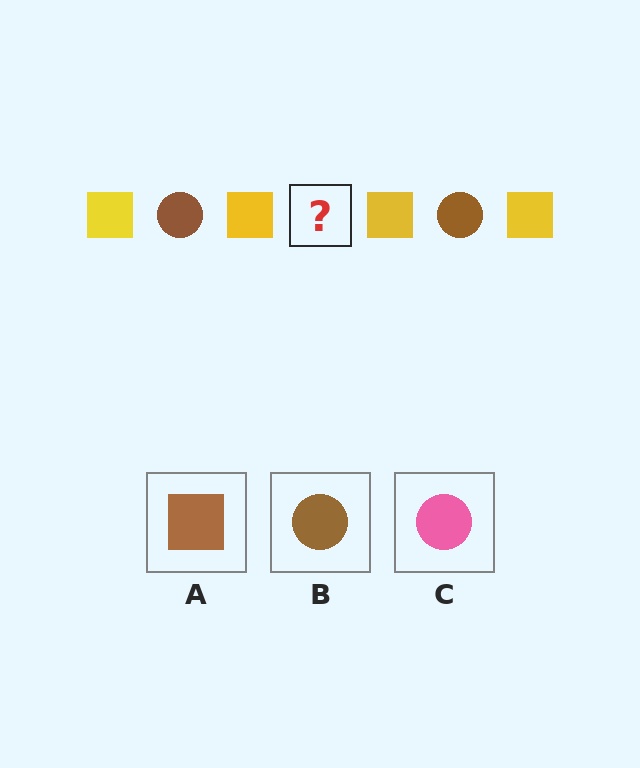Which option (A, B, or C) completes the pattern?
B.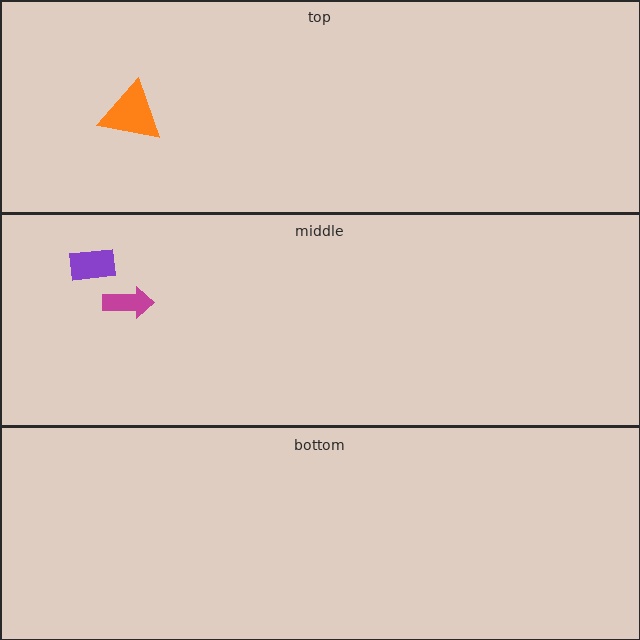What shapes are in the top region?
The orange triangle.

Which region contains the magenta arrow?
The middle region.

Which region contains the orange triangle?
The top region.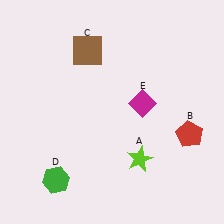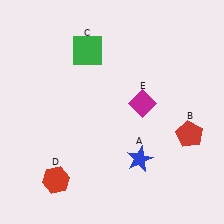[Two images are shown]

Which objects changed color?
A changed from lime to blue. C changed from brown to green. D changed from green to red.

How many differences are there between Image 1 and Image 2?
There are 3 differences between the two images.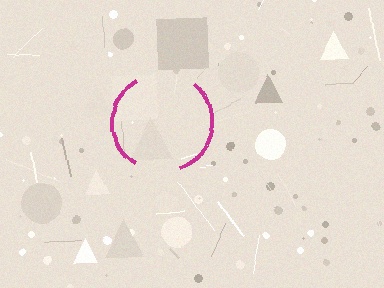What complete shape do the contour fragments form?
The contour fragments form a circle.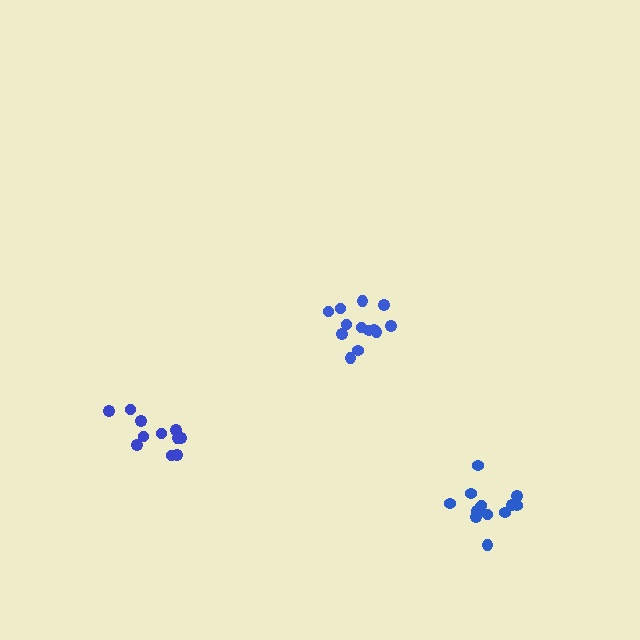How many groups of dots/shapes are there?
There are 3 groups.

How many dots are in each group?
Group 1: 13 dots, Group 2: 13 dots, Group 3: 11 dots (37 total).